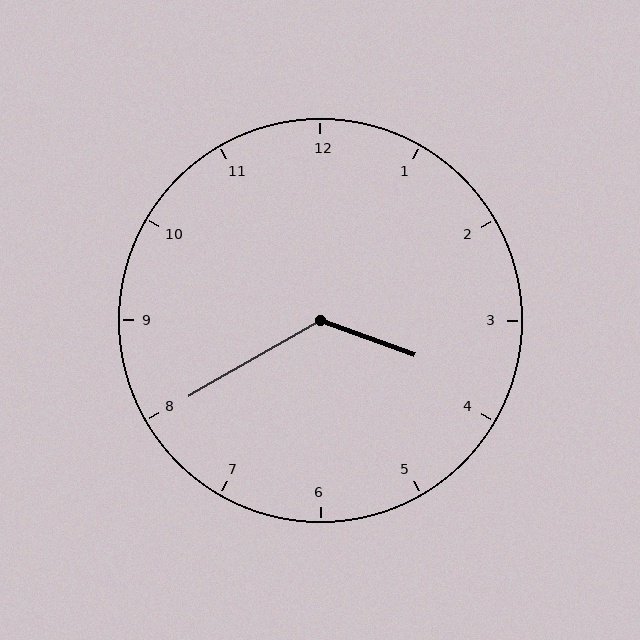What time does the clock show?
3:40.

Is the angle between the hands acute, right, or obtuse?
It is obtuse.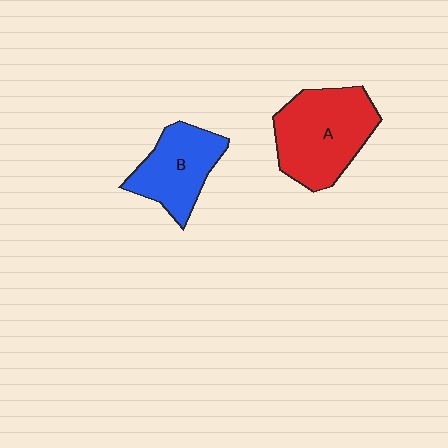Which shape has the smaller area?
Shape B (blue).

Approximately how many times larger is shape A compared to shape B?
Approximately 1.4 times.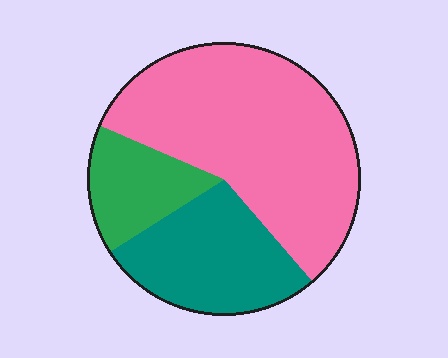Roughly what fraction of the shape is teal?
Teal takes up between a quarter and a half of the shape.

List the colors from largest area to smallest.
From largest to smallest: pink, teal, green.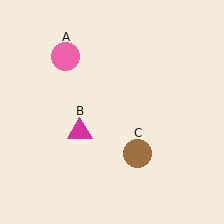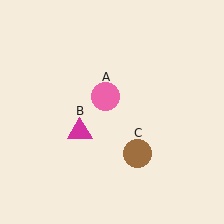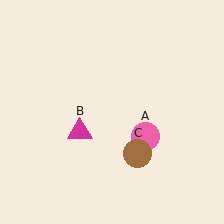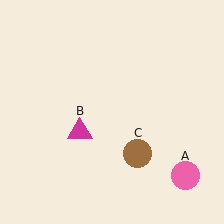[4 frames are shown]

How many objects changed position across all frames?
1 object changed position: pink circle (object A).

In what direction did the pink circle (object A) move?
The pink circle (object A) moved down and to the right.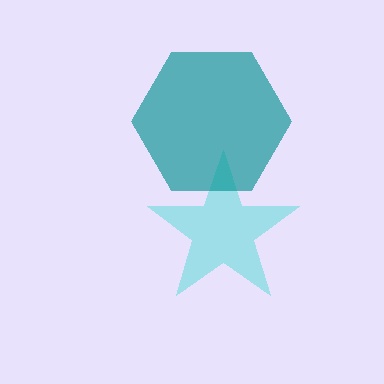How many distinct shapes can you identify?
There are 2 distinct shapes: a cyan star, a teal hexagon.